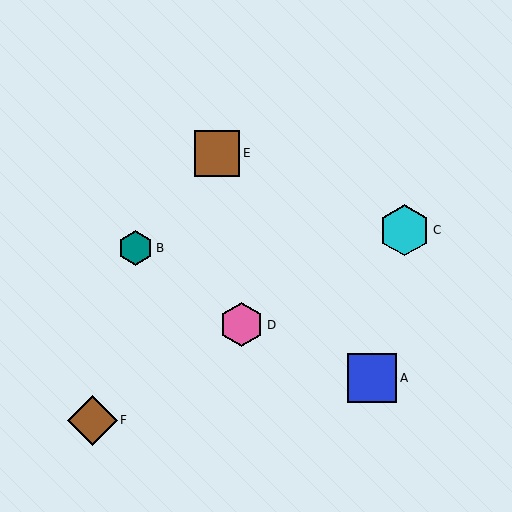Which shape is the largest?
The cyan hexagon (labeled C) is the largest.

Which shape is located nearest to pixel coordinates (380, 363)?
The blue square (labeled A) at (372, 378) is nearest to that location.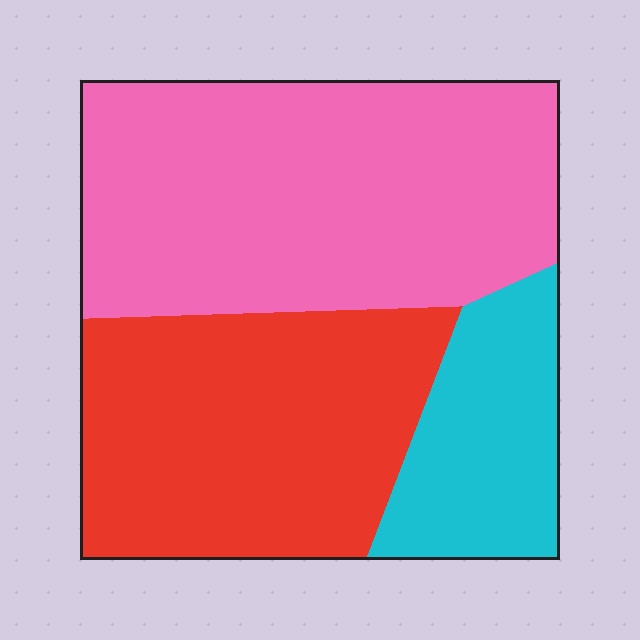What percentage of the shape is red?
Red covers about 35% of the shape.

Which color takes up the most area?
Pink, at roughly 45%.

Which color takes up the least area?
Cyan, at roughly 15%.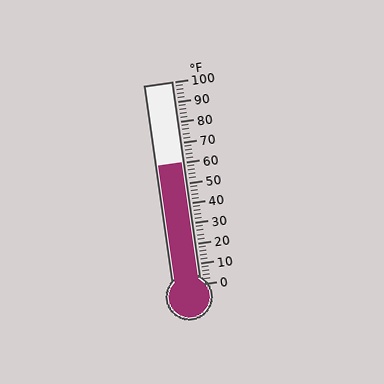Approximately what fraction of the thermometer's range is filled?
The thermometer is filled to approximately 60% of its range.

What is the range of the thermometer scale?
The thermometer scale ranges from 0°F to 100°F.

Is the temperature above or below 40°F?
The temperature is above 40°F.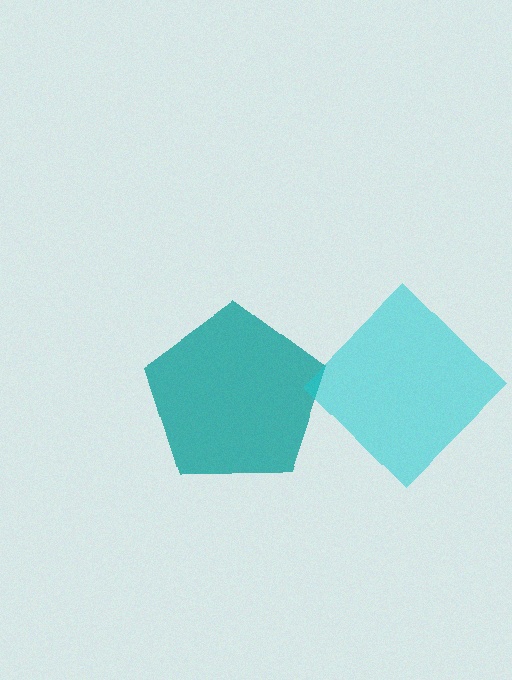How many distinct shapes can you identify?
There are 2 distinct shapes: a teal pentagon, a cyan diamond.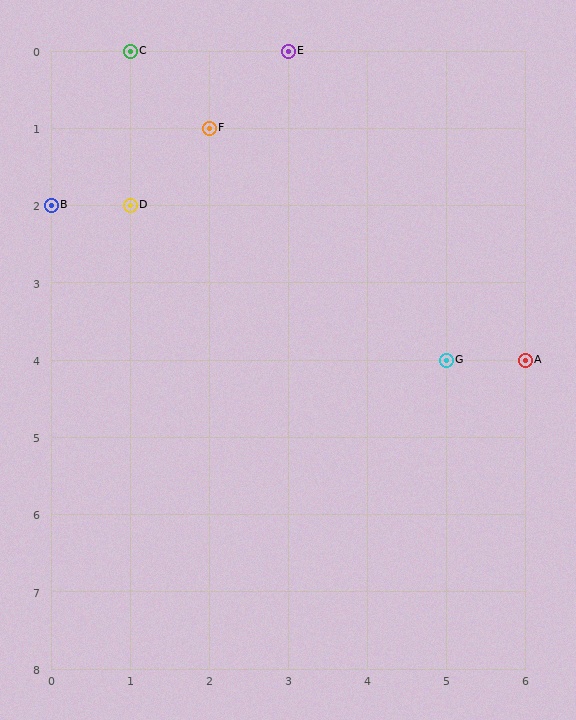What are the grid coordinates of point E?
Point E is at grid coordinates (3, 0).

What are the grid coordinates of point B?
Point B is at grid coordinates (0, 2).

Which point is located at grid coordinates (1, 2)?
Point D is at (1, 2).